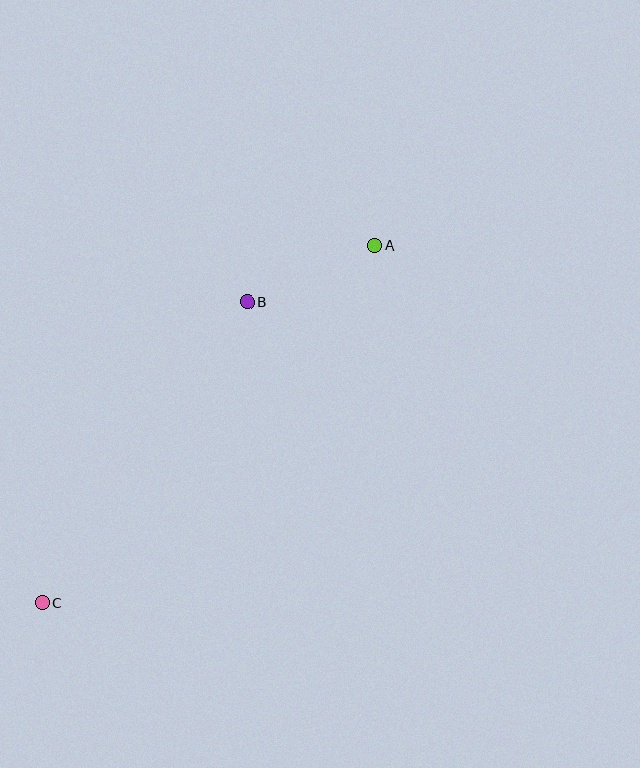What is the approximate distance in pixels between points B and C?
The distance between B and C is approximately 364 pixels.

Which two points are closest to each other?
Points A and B are closest to each other.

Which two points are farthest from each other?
Points A and C are farthest from each other.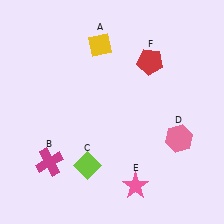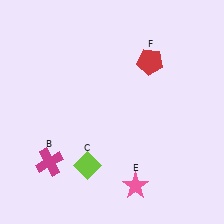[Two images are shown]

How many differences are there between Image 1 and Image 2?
There are 2 differences between the two images.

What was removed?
The pink hexagon (D), the yellow diamond (A) were removed in Image 2.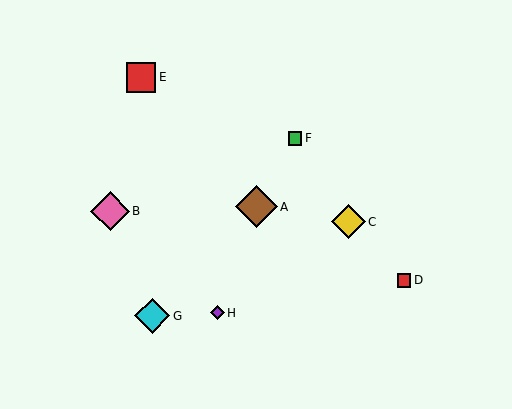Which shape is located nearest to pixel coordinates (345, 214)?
The yellow diamond (labeled C) at (348, 222) is nearest to that location.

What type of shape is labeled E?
Shape E is a red square.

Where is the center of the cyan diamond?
The center of the cyan diamond is at (152, 316).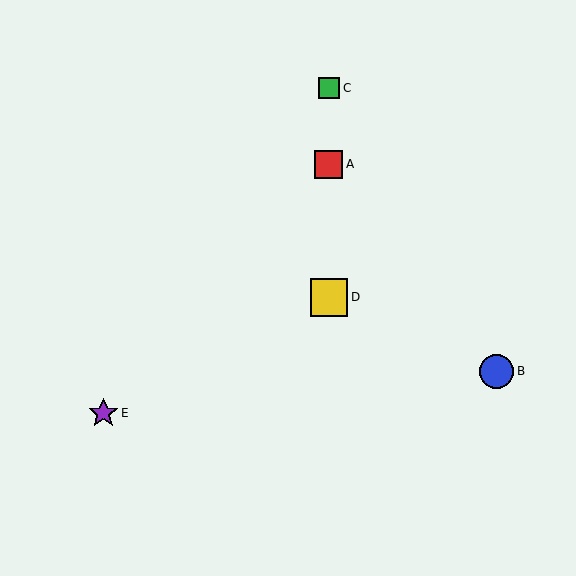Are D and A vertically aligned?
Yes, both are at x≈329.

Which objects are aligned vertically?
Objects A, C, D are aligned vertically.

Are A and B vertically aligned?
No, A is at x≈329 and B is at x≈497.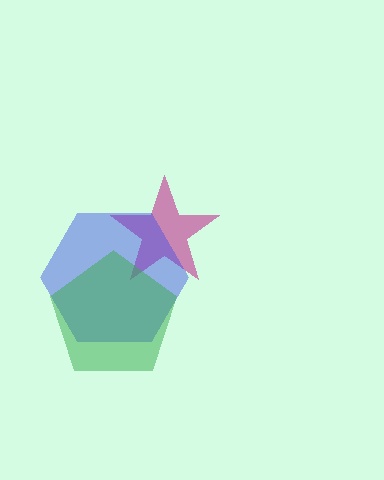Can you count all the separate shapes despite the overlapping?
Yes, there are 3 separate shapes.